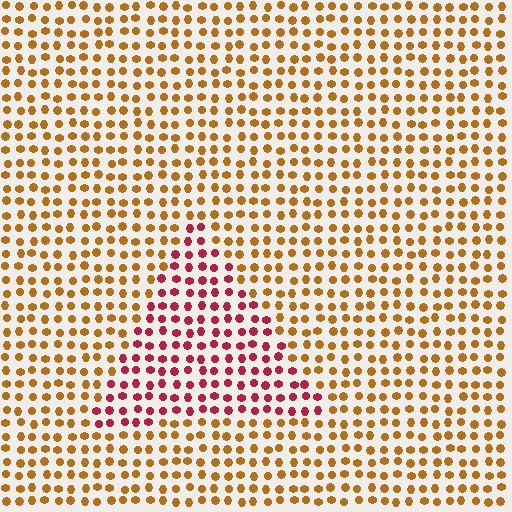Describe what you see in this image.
The image is filled with small brown elements in a uniform arrangement. A triangle-shaped region is visible where the elements are tinted to a slightly different hue, forming a subtle color boundary.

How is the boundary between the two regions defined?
The boundary is defined purely by a slight shift in hue (about 50 degrees). Spacing, size, and orientation are identical on both sides.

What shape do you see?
I see a triangle.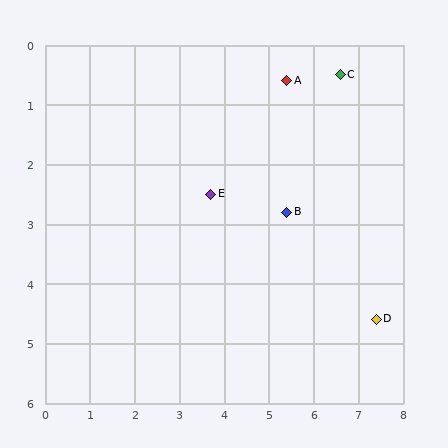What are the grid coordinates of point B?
Point B is at approximately (5.4, 2.8).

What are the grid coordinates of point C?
Point C is at approximately (6.6, 0.5).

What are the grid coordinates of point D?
Point D is at approximately (7.4, 4.6).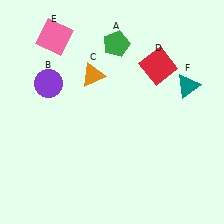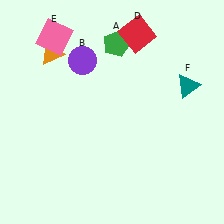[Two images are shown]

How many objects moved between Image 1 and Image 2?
3 objects moved between the two images.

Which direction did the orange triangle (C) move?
The orange triangle (C) moved left.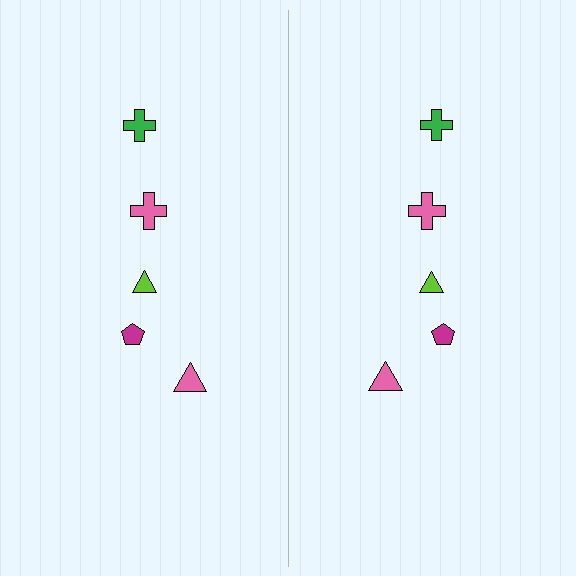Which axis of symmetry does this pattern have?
The pattern has a vertical axis of symmetry running through the center of the image.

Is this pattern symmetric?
Yes, this pattern has bilateral (reflection) symmetry.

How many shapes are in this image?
There are 10 shapes in this image.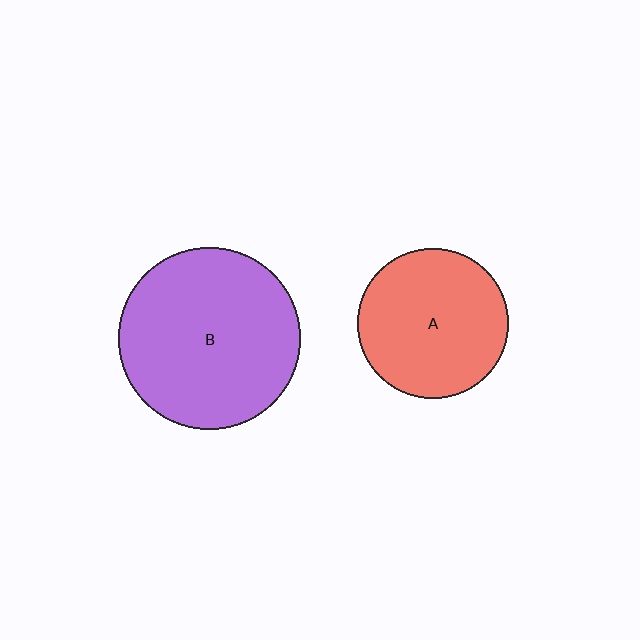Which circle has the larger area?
Circle B (purple).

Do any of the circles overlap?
No, none of the circles overlap.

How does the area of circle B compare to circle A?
Approximately 1.5 times.